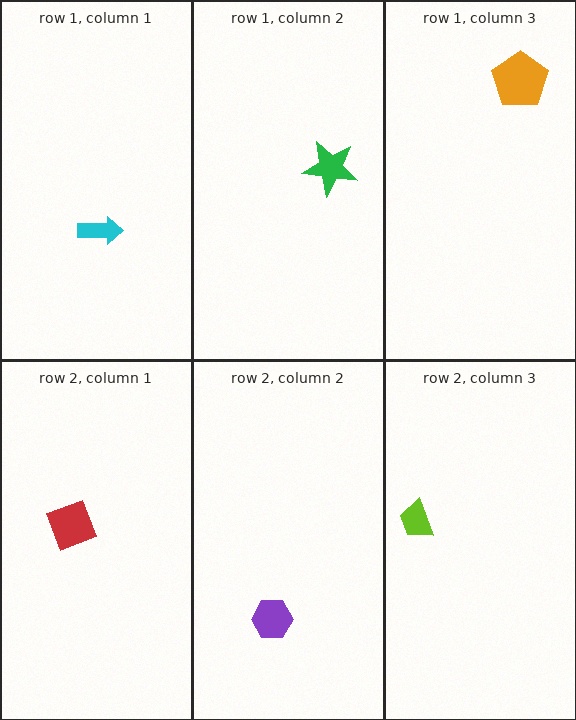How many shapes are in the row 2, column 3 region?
1.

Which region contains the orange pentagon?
The row 1, column 3 region.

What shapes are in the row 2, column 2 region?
The purple hexagon.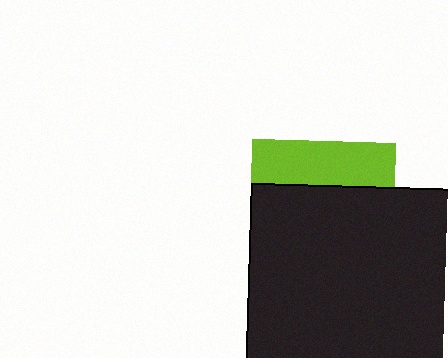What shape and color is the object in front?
The object in front is a black square.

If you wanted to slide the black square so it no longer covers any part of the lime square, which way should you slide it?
Slide it down — that is the most direct way to separate the two shapes.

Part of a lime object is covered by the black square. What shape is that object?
It is a square.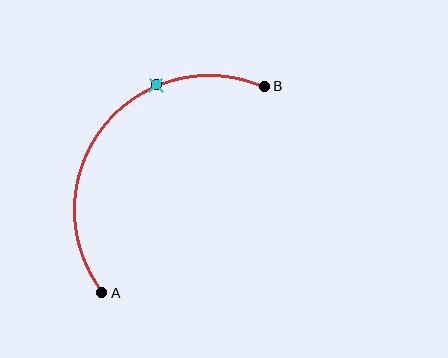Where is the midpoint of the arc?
The arc midpoint is the point on the curve farthest from the straight line joining A and B. It sits above and to the left of that line.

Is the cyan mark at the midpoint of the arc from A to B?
No. The cyan mark lies on the arc but is closer to endpoint B. The arc midpoint would be at the point on the curve equidistant along the arc from both A and B.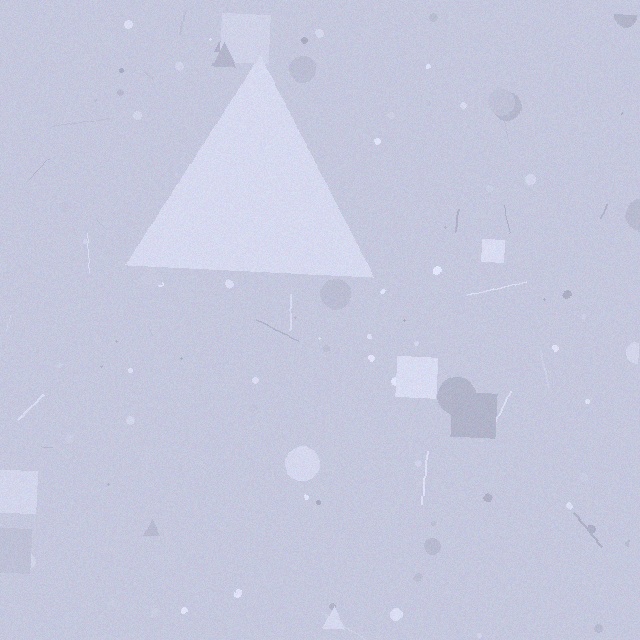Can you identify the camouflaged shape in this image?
The camouflaged shape is a triangle.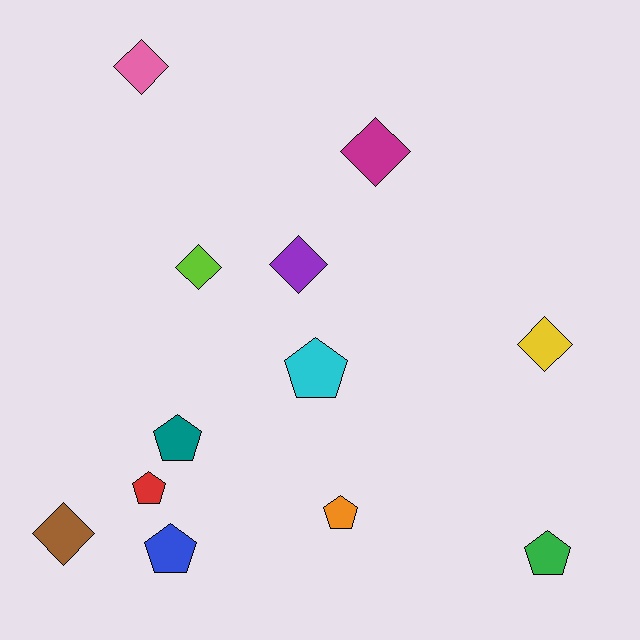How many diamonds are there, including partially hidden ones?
There are 6 diamonds.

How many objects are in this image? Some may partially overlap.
There are 12 objects.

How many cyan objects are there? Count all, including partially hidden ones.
There is 1 cyan object.